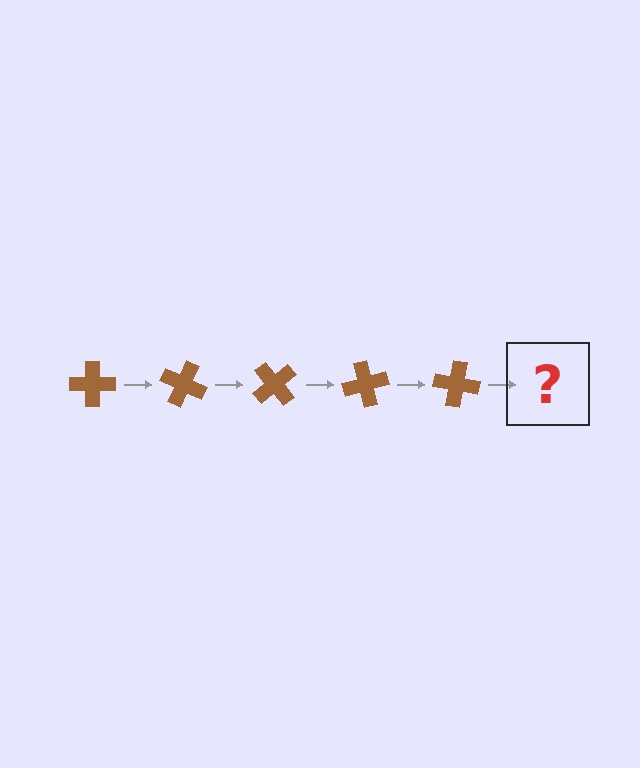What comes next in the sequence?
The next element should be a brown cross rotated 125 degrees.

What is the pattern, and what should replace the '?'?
The pattern is that the cross rotates 25 degrees each step. The '?' should be a brown cross rotated 125 degrees.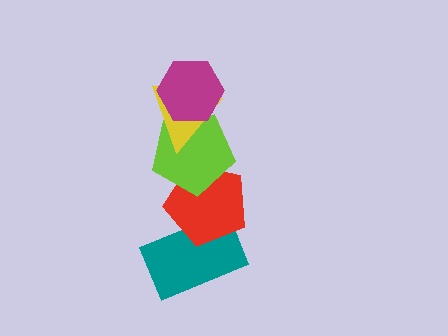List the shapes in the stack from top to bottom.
From top to bottom: the magenta hexagon, the yellow triangle, the lime pentagon, the red pentagon, the teal rectangle.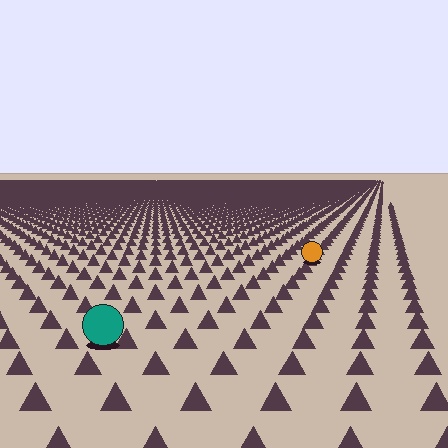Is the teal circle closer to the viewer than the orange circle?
Yes. The teal circle is closer — you can tell from the texture gradient: the ground texture is coarser near it.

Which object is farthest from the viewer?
The orange circle is farthest from the viewer. It appears smaller and the ground texture around it is denser.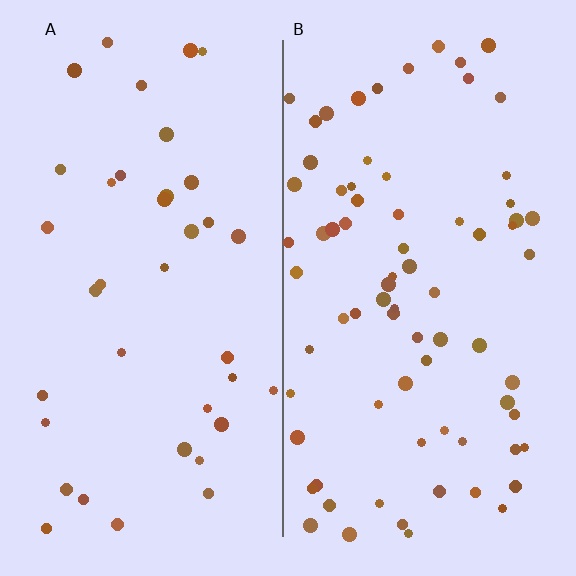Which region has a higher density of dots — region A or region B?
B (the right).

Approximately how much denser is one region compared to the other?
Approximately 2.0× — region B over region A.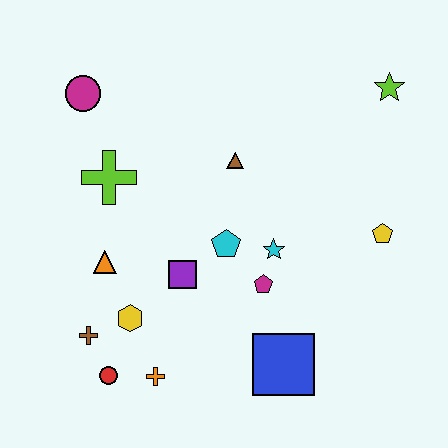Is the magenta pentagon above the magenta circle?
No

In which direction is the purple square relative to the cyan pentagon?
The purple square is to the left of the cyan pentagon.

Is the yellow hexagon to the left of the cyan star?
Yes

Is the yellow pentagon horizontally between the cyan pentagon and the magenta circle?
No